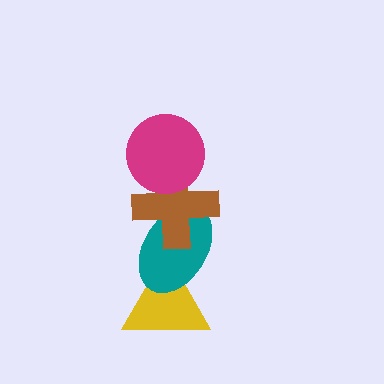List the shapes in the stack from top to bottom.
From top to bottom: the magenta circle, the brown cross, the teal ellipse, the yellow triangle.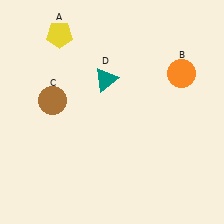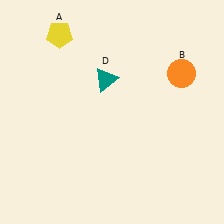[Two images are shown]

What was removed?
The brown circle (C) was removed in Image 2.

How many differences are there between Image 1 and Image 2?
There is 1 difference between the two images.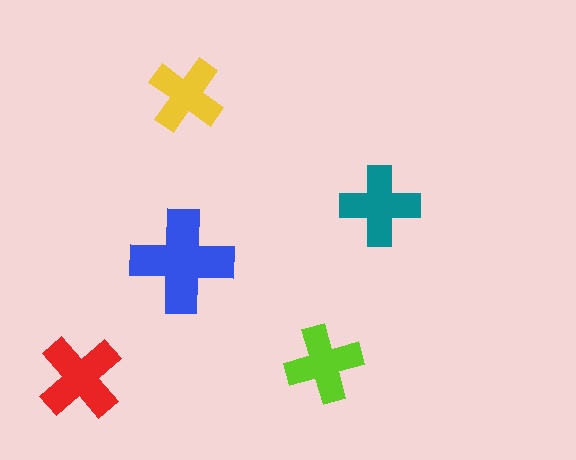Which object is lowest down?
The red cross is bottommost.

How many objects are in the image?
There are 5 objects in the image.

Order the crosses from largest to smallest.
the blue one, the red one, the teal one, the lime one, the yellow one.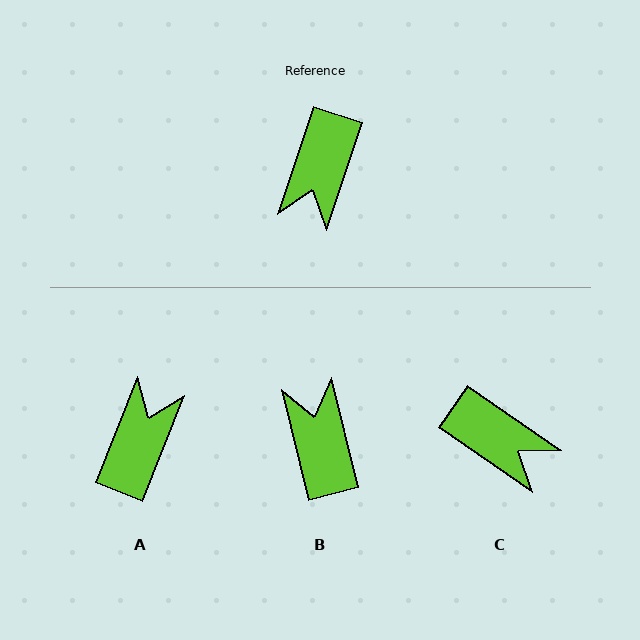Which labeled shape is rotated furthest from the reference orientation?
A, about 177 degrees away.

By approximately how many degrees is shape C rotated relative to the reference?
Approximately 73 degrees counter-clockwise.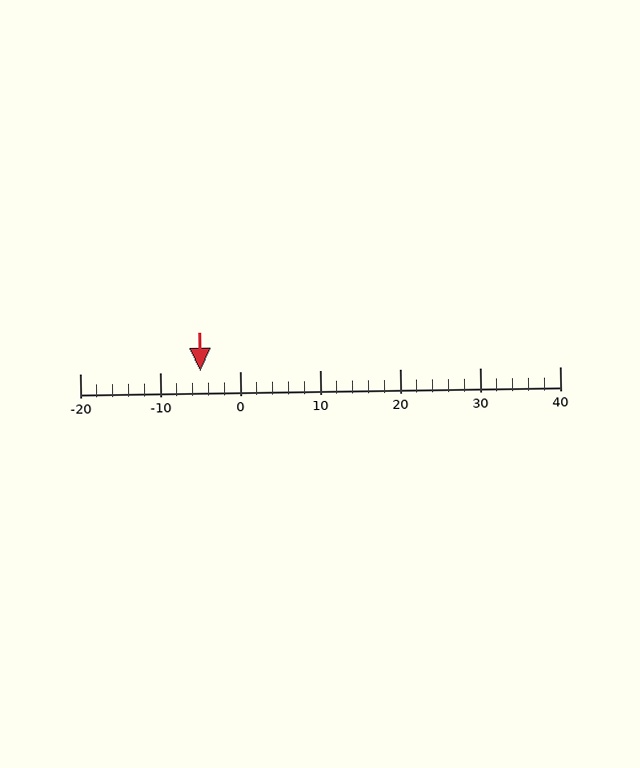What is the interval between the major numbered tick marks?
The major tick marks are spaced 10 units apart.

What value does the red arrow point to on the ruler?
The red arrow points to approximately -5.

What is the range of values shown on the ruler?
The ruler shows values from -20 to 40.